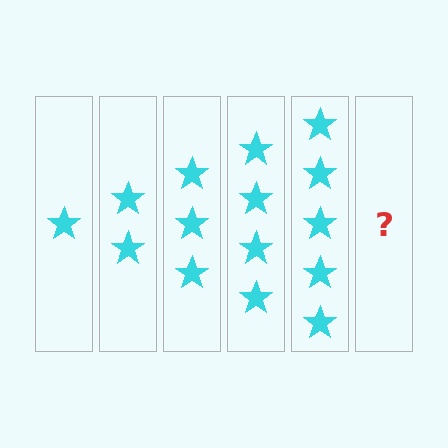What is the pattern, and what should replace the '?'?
The pattern is that each step adds one more star. The '?' should be 6 stars.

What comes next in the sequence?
The next element should be 6 stars.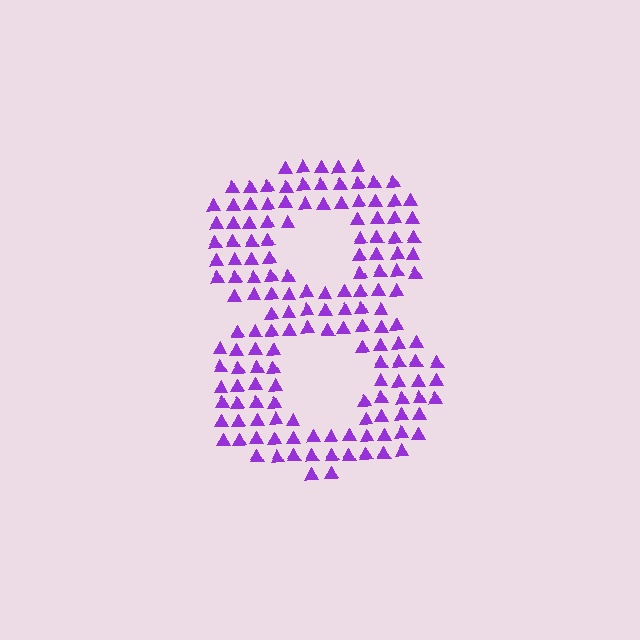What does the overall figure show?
The overall figure shows the digit 8.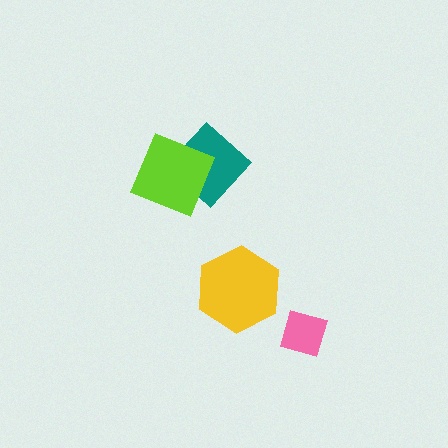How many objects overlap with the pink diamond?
0 objects overlap with the pink diamond.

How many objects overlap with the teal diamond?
1 object overlaps with the teal diamond.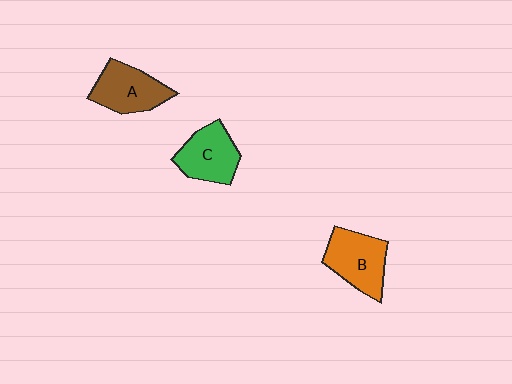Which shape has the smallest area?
Shape C (green).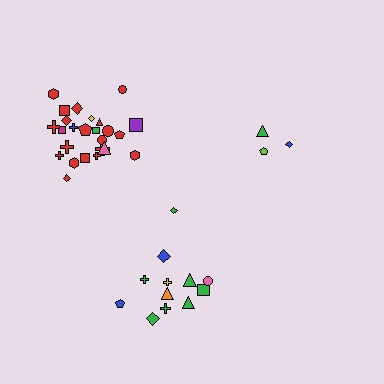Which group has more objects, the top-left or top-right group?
The top-left group.